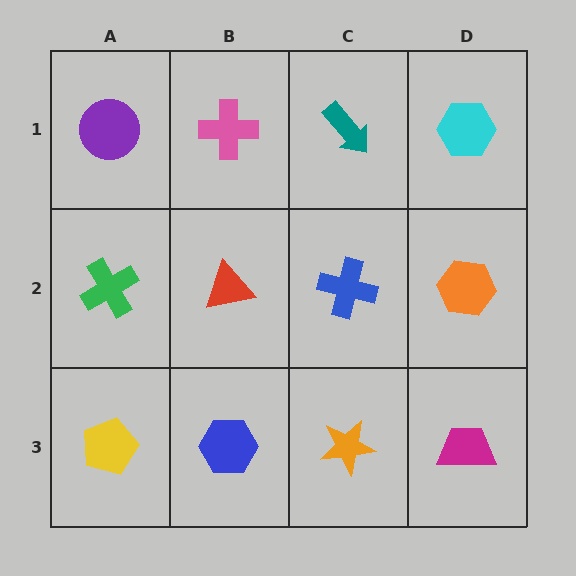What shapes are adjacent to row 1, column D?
An orange hexagon (row 2, column D), a teal arrow (row 1, column C).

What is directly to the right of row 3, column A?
A blue hexagon.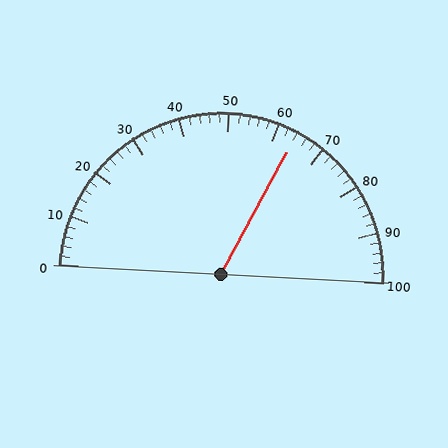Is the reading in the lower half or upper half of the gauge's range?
The reading is in the upper half of the range (0 to 100).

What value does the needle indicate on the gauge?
The needle indicates approximately 64.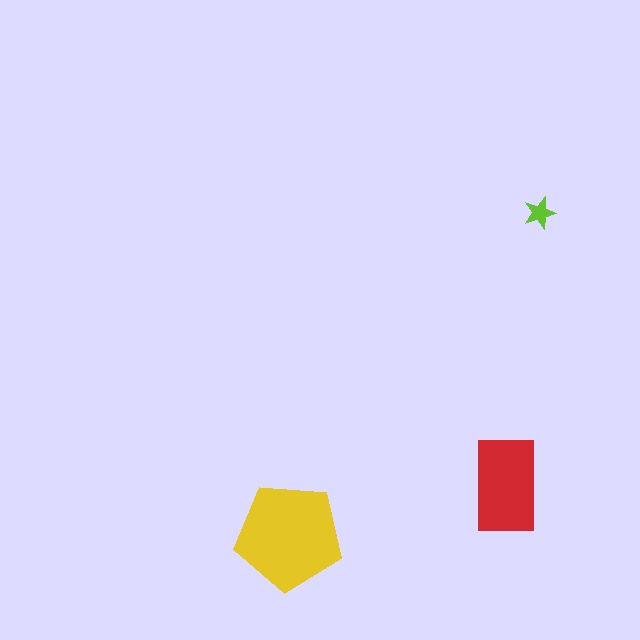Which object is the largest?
The yellow pentagon.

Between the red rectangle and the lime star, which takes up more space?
The red rectangle.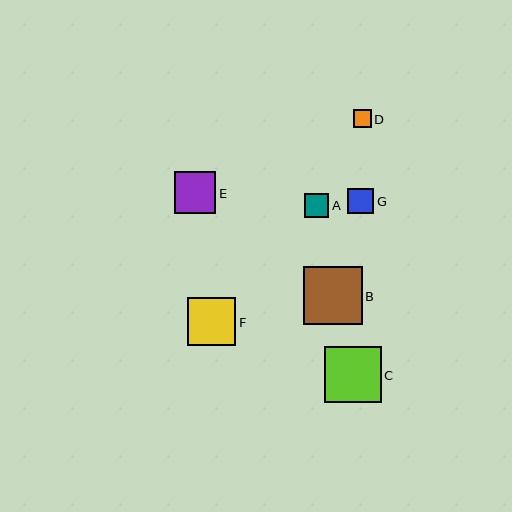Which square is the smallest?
Square D is the smallest with a size of approximately 18 pixels.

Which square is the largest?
Square B is the largest with a size of approximately 58 pixels.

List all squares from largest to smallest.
From largest to smallest: B, C, F, E, G, A, D.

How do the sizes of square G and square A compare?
Square G and square A are approximately the same size.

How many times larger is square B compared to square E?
Square B is approximately 1.4 times the size of square E.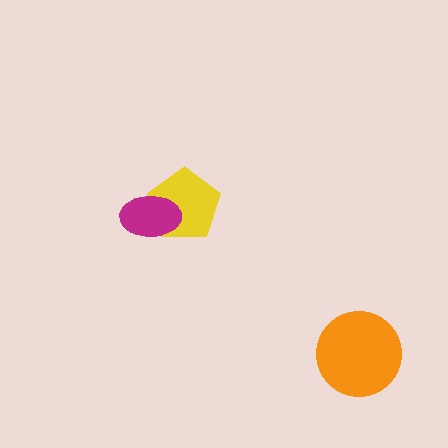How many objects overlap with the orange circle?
0 objects overlap with the orange circle.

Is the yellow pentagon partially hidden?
Yes, it is partially covered by another shape.